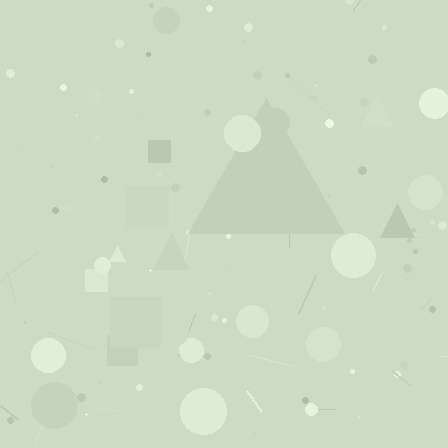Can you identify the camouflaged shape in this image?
The camouflaged shape is a triangle.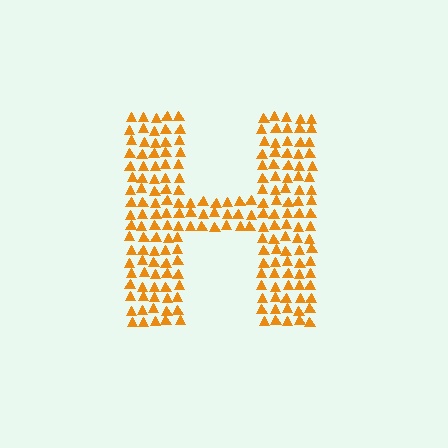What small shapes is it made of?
It is made of small triangles.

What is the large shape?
The large shape is the letter H.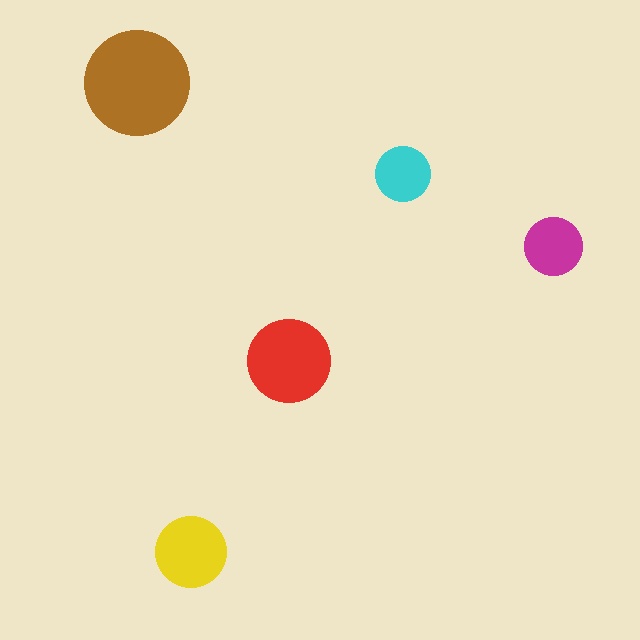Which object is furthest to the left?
The brown circle is leftmost.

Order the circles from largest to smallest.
the brown one, the red one, the yellow one, the magenta one, the cyan one.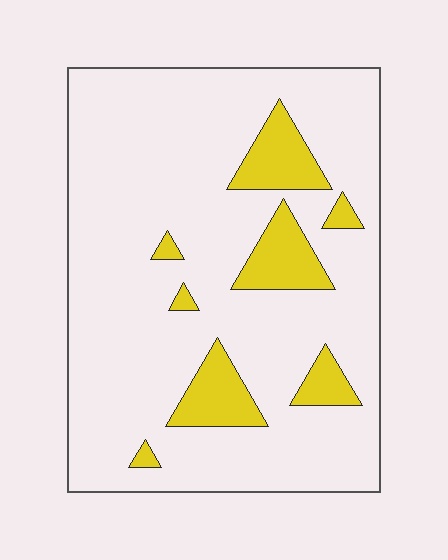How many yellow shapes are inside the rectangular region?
8.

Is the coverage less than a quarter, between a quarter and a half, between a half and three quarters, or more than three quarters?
Less than a quarter.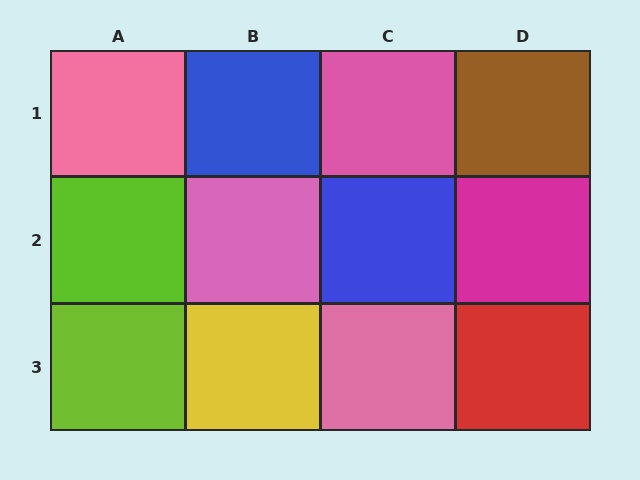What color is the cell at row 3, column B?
Yellow.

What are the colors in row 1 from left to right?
Pink, blue, pink, brown.